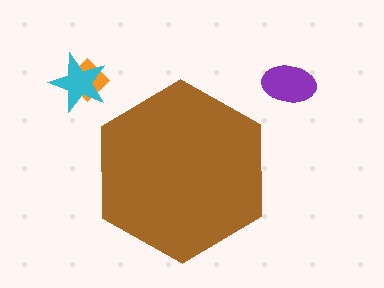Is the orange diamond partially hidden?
No, the orange diamond is fully visible.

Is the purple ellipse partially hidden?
No, the purple ellipse is fully visible.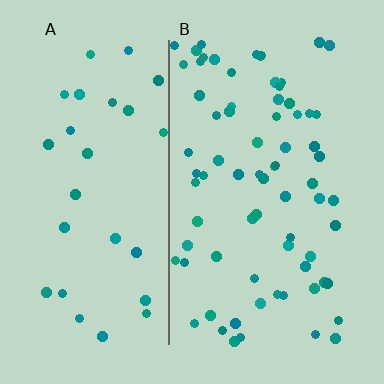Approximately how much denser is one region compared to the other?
Approximately 2.5× — region B over region A.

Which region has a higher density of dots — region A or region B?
B (the right).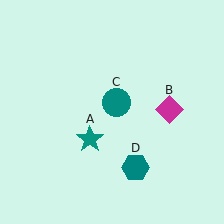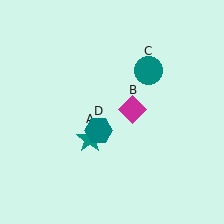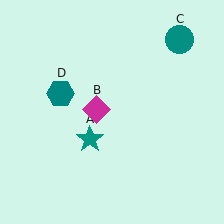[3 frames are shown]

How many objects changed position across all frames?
3 objects changed position: magenta diamond (object B), teal circle (object C), teal hexagon (object D).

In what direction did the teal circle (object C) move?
The teal circle (object C) moved up and to the right.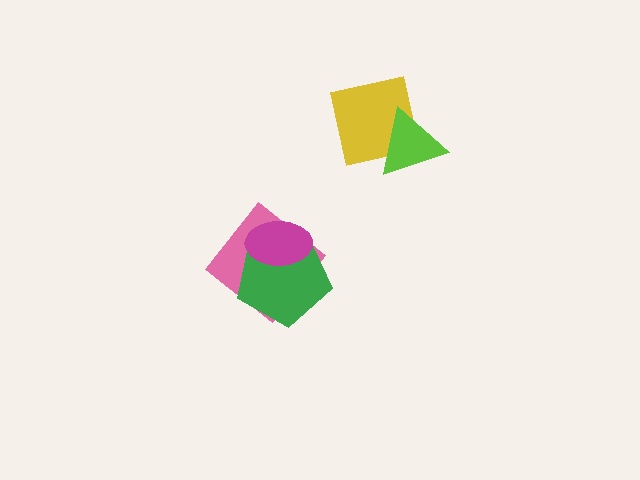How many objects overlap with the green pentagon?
2 objects overlap with the green pentagon.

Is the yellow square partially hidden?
Yes, it is partially covered by another shape.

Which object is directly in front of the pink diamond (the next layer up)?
The green pentagon is directly in front of the pink diamond.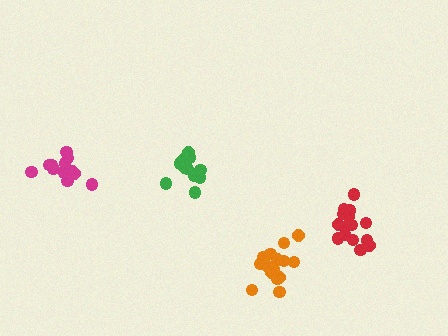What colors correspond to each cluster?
The clusters are colored: magenta, green, orange, red.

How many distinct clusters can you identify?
There are 4 distinct clusters.